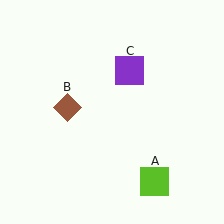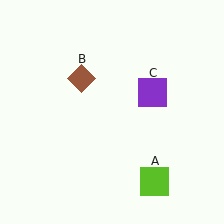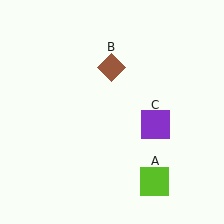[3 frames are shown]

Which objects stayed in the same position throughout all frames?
Lime square (object A) remained stationary.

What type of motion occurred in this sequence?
The brown diamond (object B), purple square (object C) rotated clockwise around the center of the scene.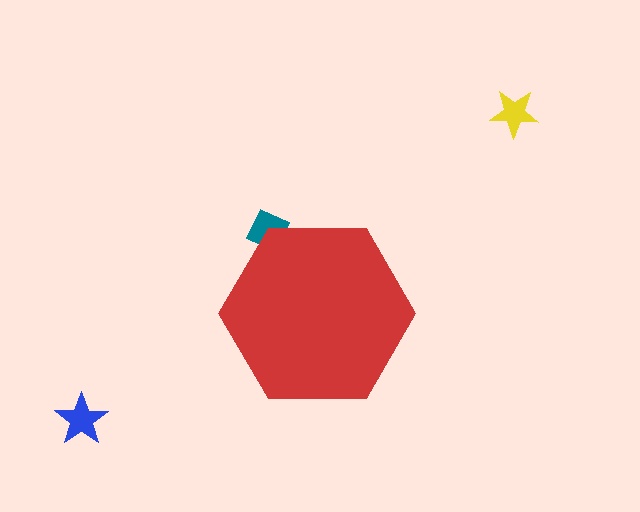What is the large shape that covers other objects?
A red hexagon.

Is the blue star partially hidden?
No, the blue star is fully visible.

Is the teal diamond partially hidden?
Yes, the teal diamond is partially hidden behind the red hexagon.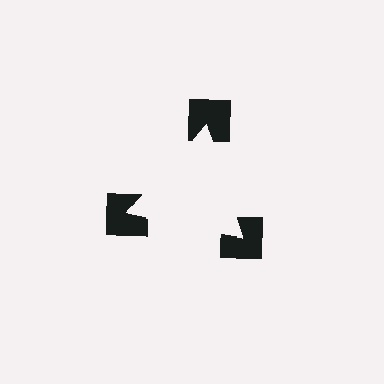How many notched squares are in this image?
There are 3 — one at each vertex of the illusory triangle.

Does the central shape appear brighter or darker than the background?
It typically appears slightly brighter than the background, even though no actual brightness change is drawn.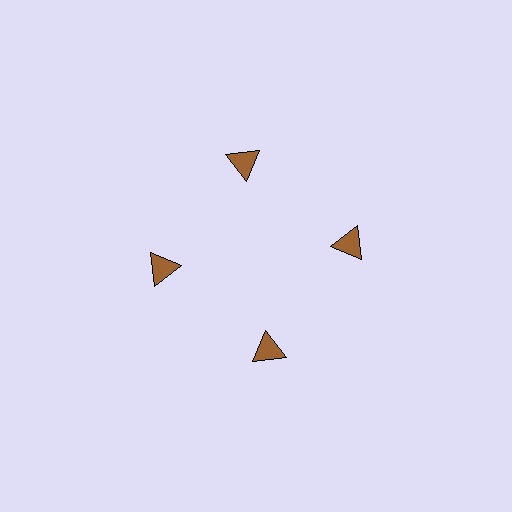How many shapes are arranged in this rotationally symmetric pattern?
There are 4 shapes, arranged in 4 groups of 1.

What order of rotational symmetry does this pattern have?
This pattern has 4-fold rotational symmetry.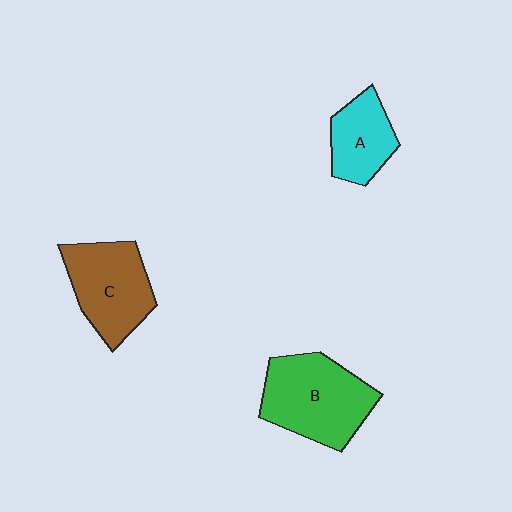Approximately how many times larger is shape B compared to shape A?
Approximately 1.7 times.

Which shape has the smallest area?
Shape A (cyan).